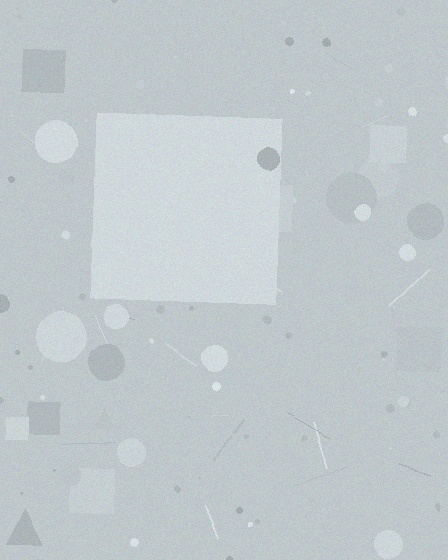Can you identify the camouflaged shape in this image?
The camouflaged shape is a square.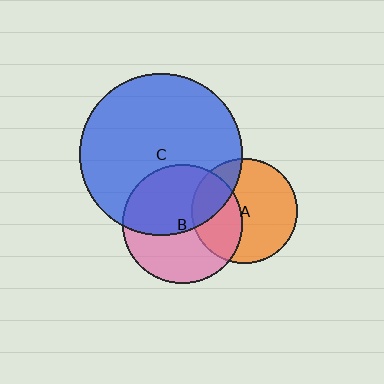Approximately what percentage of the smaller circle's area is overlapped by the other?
Approximately 20%.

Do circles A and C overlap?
Yes.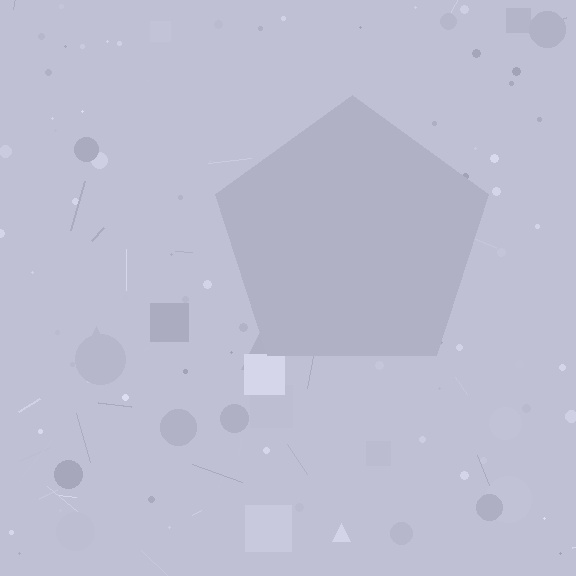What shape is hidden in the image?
A pentagon is hidden in the image.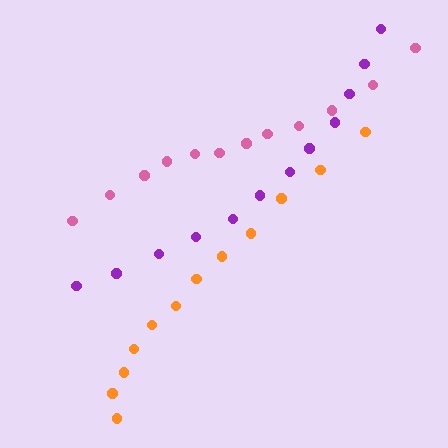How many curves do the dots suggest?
There are 3 distinct paths.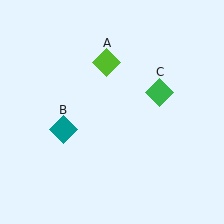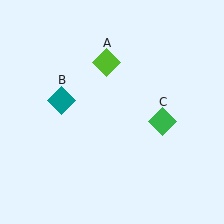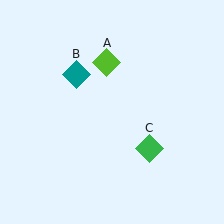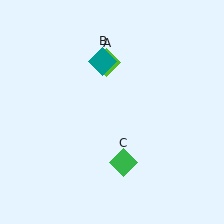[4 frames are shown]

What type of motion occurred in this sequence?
The teal diamond (object B), green diamond (object C) rotated clockwise around the center of the scene.